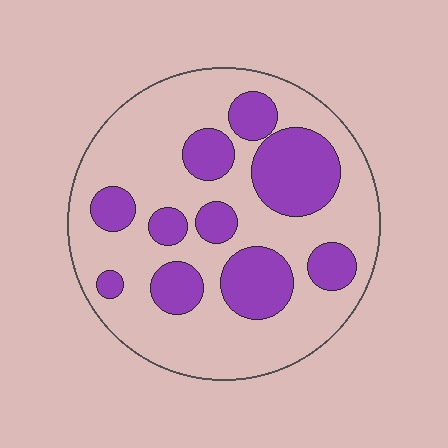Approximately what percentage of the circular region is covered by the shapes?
Approximately 30%.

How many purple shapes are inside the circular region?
10.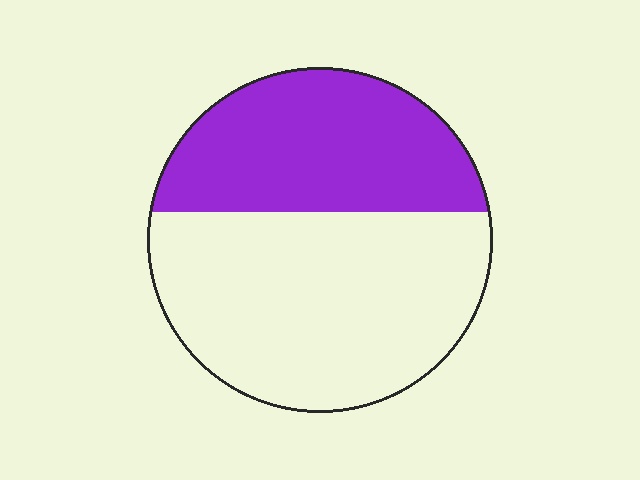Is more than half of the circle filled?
No.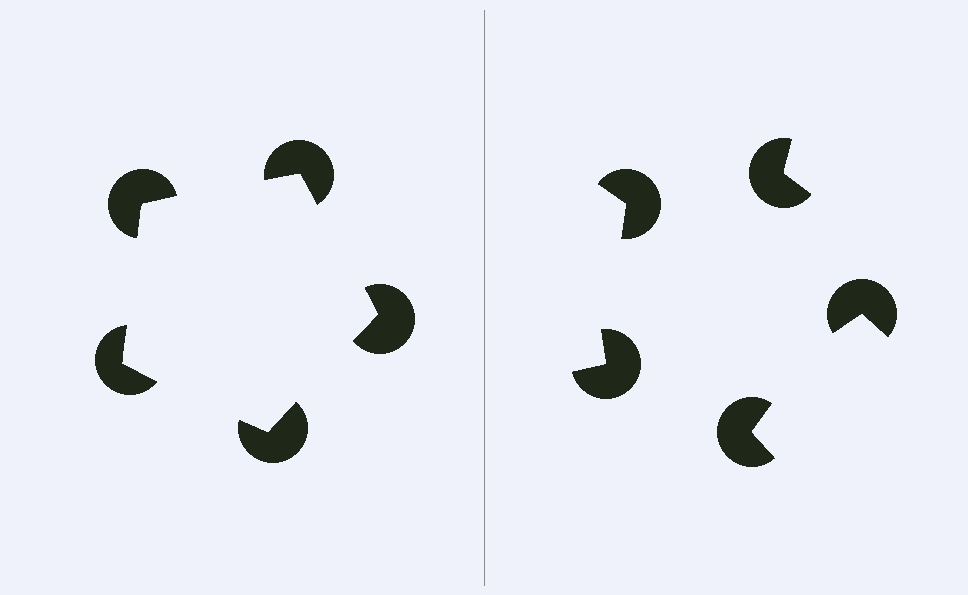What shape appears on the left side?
An illusory pentagon.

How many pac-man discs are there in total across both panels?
10 — 5 on each side.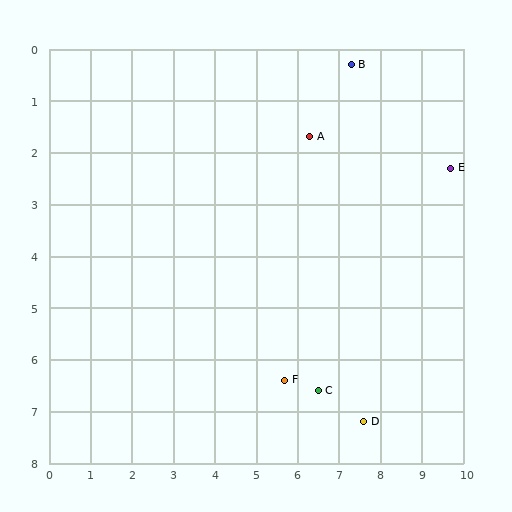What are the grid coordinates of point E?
Point E is at approximately (9.7, 2.3).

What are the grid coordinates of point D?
Point D is at approximately (7.6, 7.2).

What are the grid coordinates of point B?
Point B is at approximately (7.3, 0.3).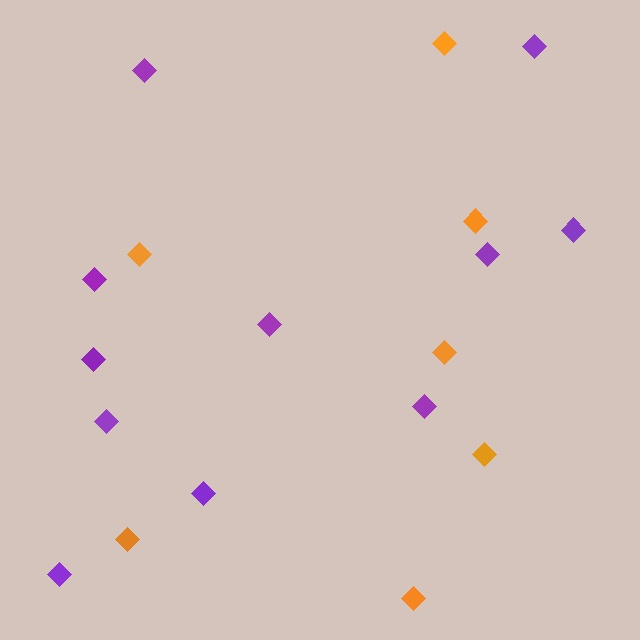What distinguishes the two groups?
There are 2 groups: one group of purple diamonds (11) and one group of orange diamonds (7).